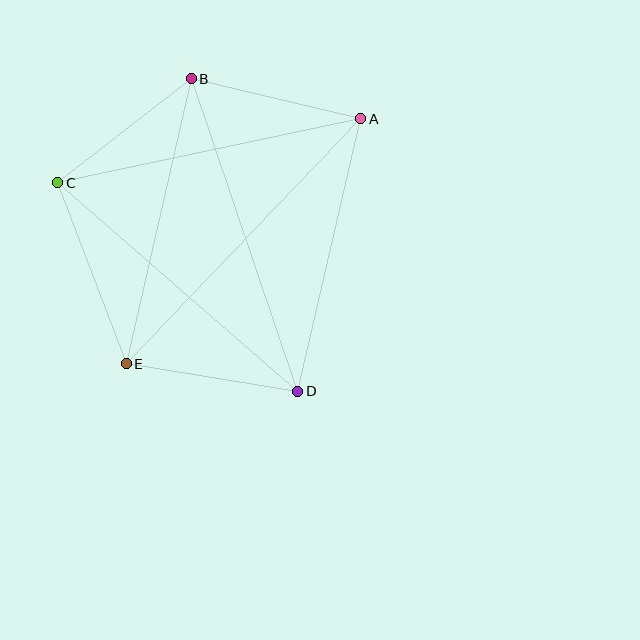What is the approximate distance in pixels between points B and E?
The distance between B and E is approximately 292 pixels.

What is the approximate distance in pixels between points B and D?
The distance between B and D is approximately 330 pixels.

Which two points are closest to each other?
Points B and C are closest to each other.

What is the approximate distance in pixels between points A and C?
The distance between A and C is approximately 309 pixels.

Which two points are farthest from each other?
Points A and E are farthest from each other.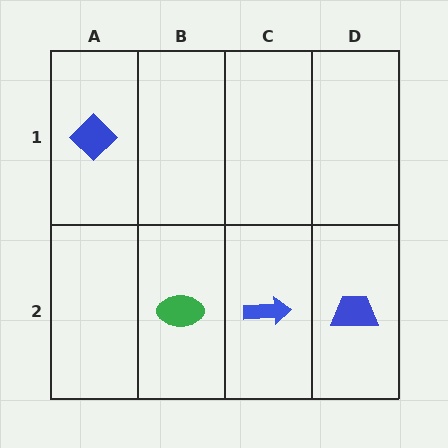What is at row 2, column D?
A blue trapezoid.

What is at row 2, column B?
A green ellipse.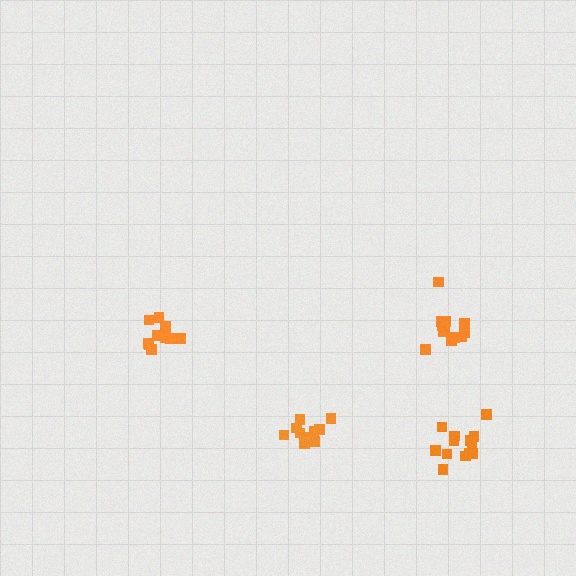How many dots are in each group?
Group 1: 13 dots, Group 2: 10 dots, Group 3: 13 dots, Group 4: 15 dots (51 total).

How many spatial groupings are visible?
There are 4 spatial groupings.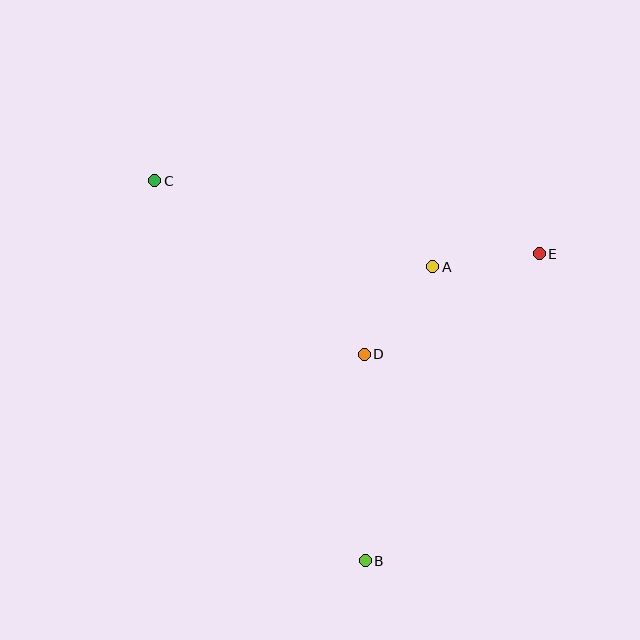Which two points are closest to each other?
Points A and E are closest to each other.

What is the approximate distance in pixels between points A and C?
The distance between A and C is approximately 291 pixels.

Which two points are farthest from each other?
Points B and C are farthest from each other.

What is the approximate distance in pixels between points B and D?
The distance between B and D is approximately 207 pixels.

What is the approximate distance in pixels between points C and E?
The distance between C and E is approximately 392 pixels.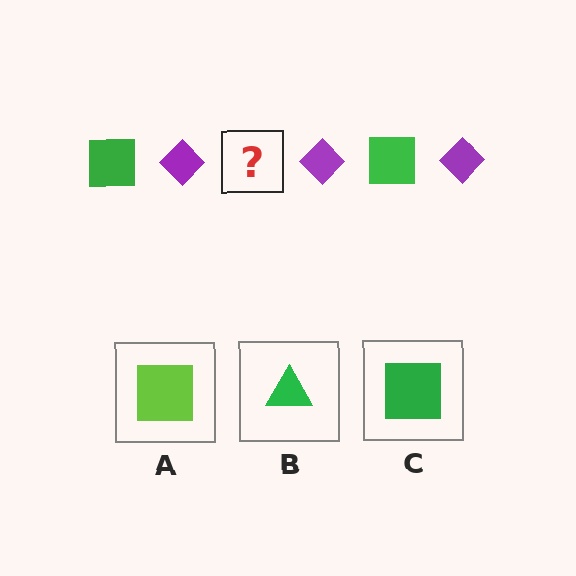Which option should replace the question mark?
Option C.